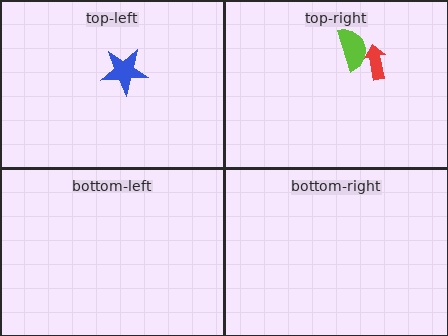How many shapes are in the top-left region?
1.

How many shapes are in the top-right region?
2.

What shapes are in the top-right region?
The lime semicircle, the red arrow.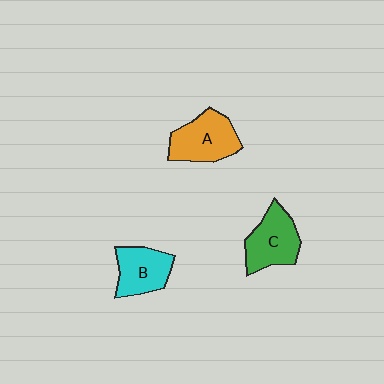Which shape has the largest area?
Shape A (orange).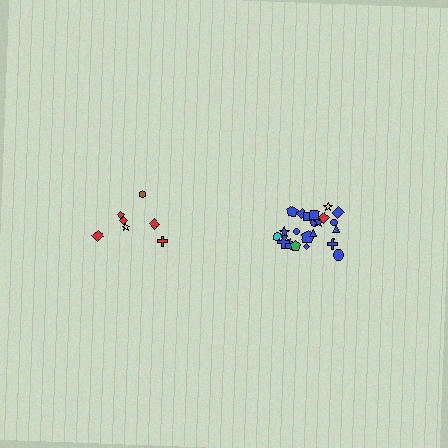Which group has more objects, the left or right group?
The right group.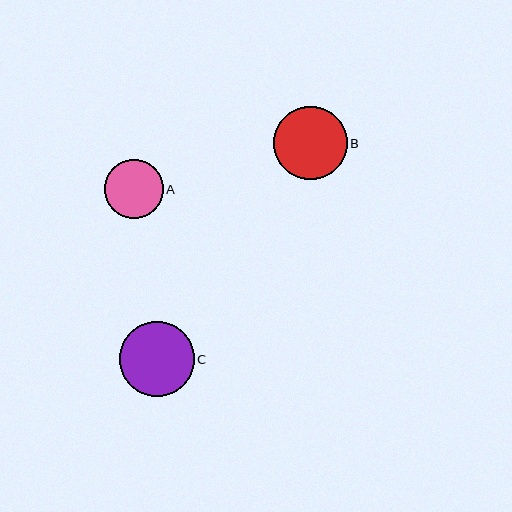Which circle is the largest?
Circle C is the largest with a size of approximately 75 pixels.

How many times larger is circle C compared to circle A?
Circle C is approximately 1.3 times the size of circle A.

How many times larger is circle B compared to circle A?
Circle B is approximately 1.2 times the size of circle A.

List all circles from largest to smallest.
From largest to smallest: C, B, A.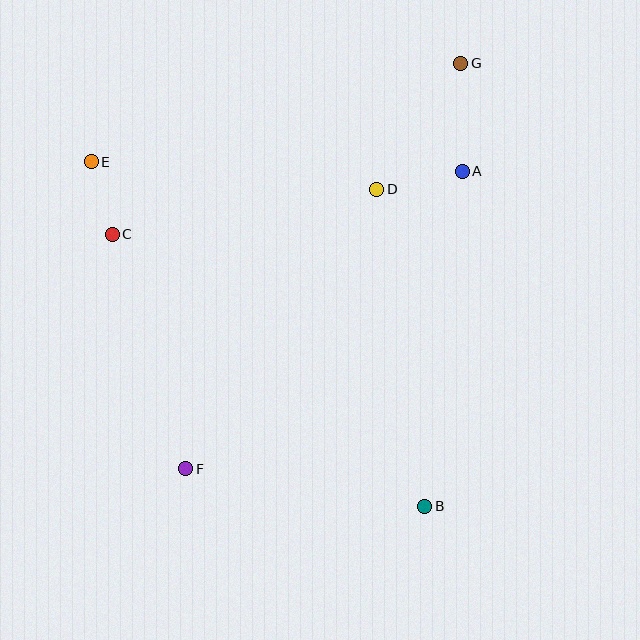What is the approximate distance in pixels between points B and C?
The distance between B and C is approximately 414 pixels.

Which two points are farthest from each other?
Points F and G are farthest from each other.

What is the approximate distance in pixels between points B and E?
The distance between B and E is approximately 479 pixels.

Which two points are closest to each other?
Points C and E are closest to each other.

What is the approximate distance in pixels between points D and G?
The distance between D and G is approximately 151 pixels.